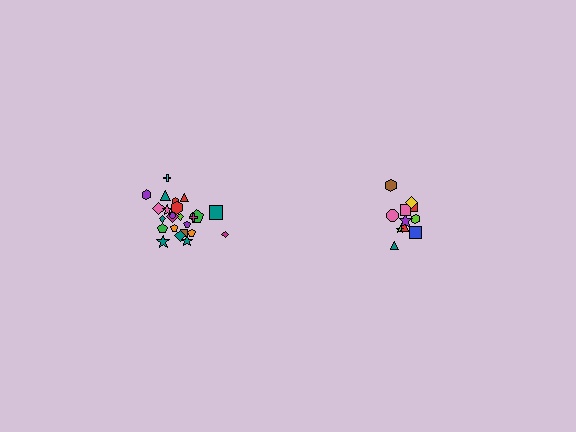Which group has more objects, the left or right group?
The left group.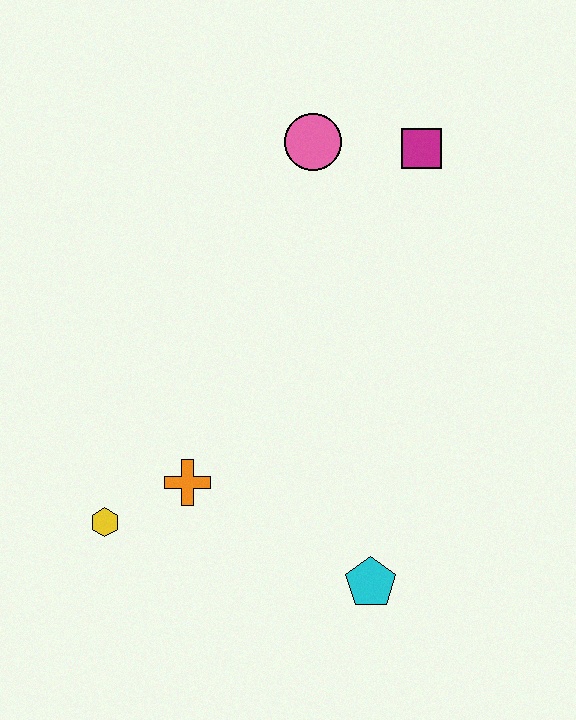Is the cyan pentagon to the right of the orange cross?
Yes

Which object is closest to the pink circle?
The magenta square is closest to the pink circle.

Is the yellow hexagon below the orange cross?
Yes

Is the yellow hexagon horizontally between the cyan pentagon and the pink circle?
No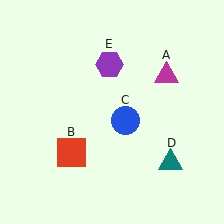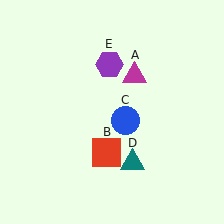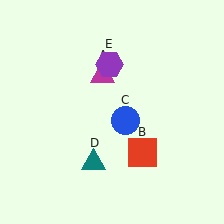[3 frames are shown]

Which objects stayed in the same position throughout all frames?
Blue circle (object C) and purple hexagon (object E) remained stationary.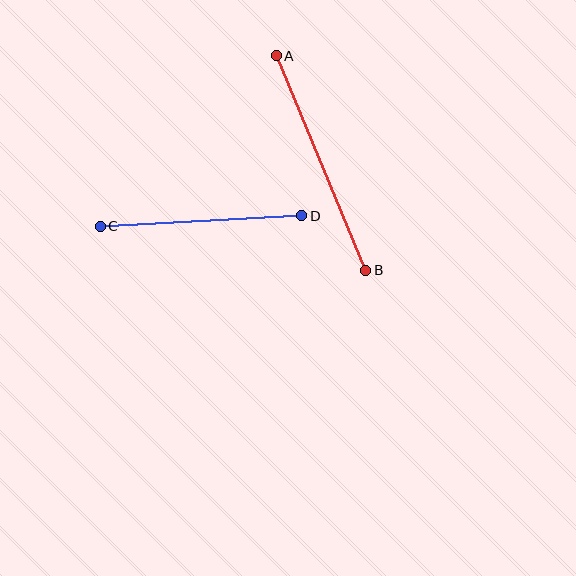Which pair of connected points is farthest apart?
Points A and B are farthest apart.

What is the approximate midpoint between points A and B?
The midpoint is at approximately (321, 163) pixels.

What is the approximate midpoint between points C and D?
The midpoint is at approximately (201, 221) pixels.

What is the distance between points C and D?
The distance is approximately 202 pixels.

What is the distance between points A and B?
The distance is approximately 232 pixels.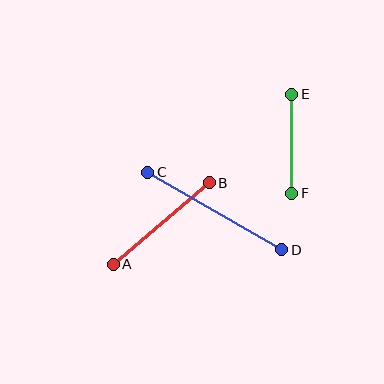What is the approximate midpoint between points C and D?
The midpoint is at approximately (215, 211) pixels.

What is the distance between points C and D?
The distance is approximately 155 pixels.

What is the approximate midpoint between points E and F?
The midpoint is at approximately (292, 144) pixels.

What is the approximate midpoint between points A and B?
The midpoint is at approximately (161, 224) pixels.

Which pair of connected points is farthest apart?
Points C and D are farthest apart.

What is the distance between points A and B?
The distance is approximately 126 pixels.